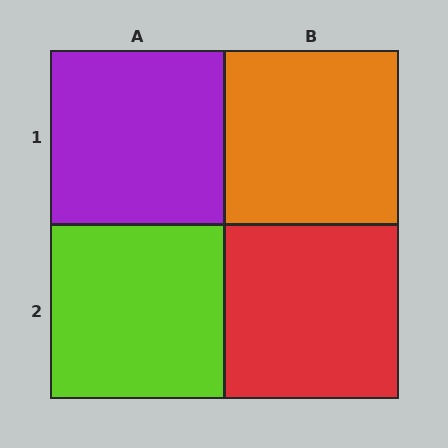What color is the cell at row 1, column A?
Purple.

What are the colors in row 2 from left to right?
Lime, red.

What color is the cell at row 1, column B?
Orange.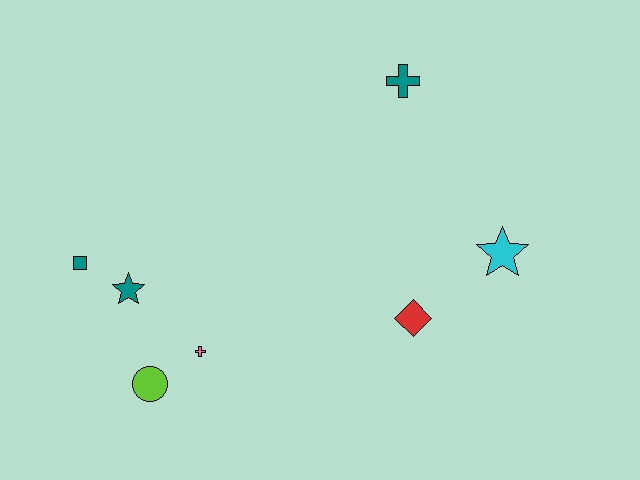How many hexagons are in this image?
There are no hexagons.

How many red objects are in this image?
There is 1 red object.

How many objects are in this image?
There are 7 objects.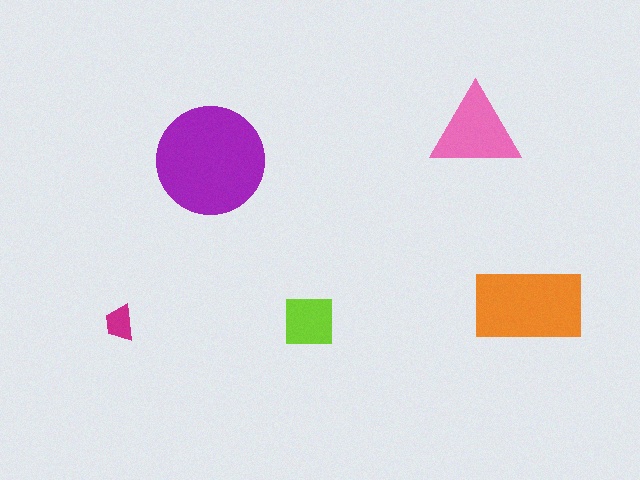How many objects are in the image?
There are 5 objects in the image.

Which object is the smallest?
The magenta trapezoid.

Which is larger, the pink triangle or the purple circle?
The purple circle.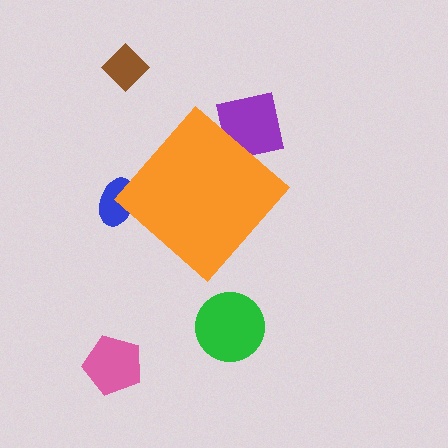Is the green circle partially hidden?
No, the green circle is fully visible.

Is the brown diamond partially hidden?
No, the brown diamond is fully visible.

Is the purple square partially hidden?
Yes, the purple square is partially hidden behind the orange diamond.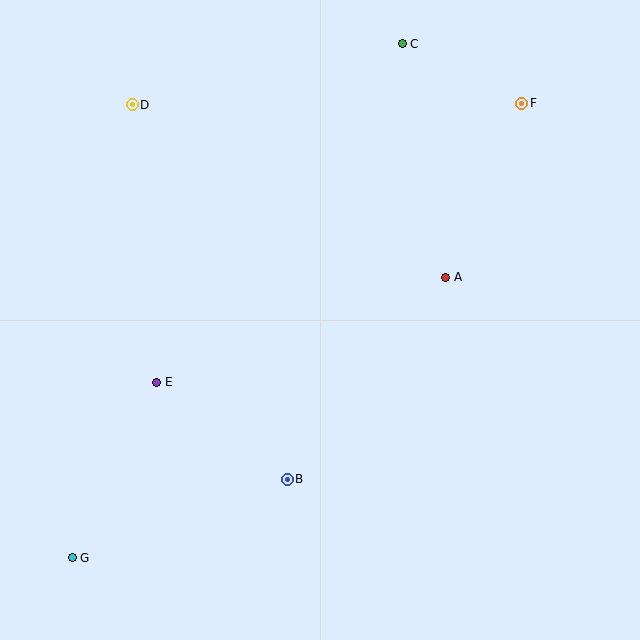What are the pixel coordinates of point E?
Point E is at (157, 382).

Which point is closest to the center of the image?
Point A at (446, 277) is closest to the center.